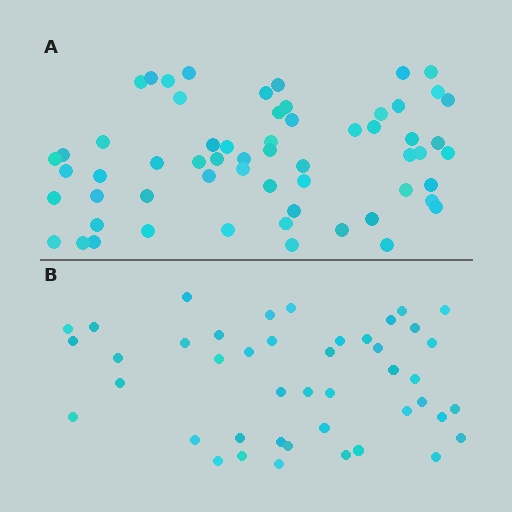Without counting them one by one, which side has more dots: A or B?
Region A (the top region) has more dots.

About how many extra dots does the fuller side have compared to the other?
Region A has approximately 15 more dots than region B.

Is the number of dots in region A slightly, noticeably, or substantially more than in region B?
Region A has noticeably more, but not dramatically so. The ratio is roughly 1.4 to 1.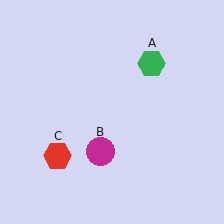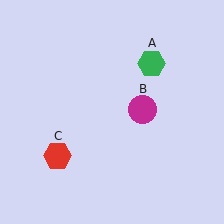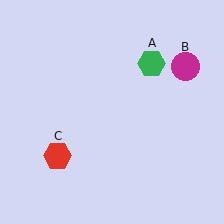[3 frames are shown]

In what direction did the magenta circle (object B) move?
The magenta circle (object B) moved up and to the right.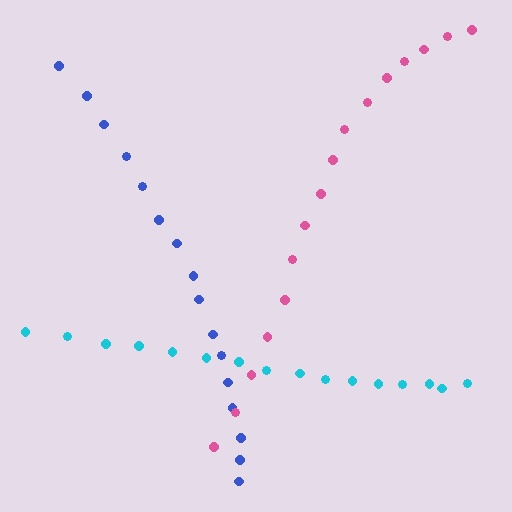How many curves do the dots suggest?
There are 3 distinct paths.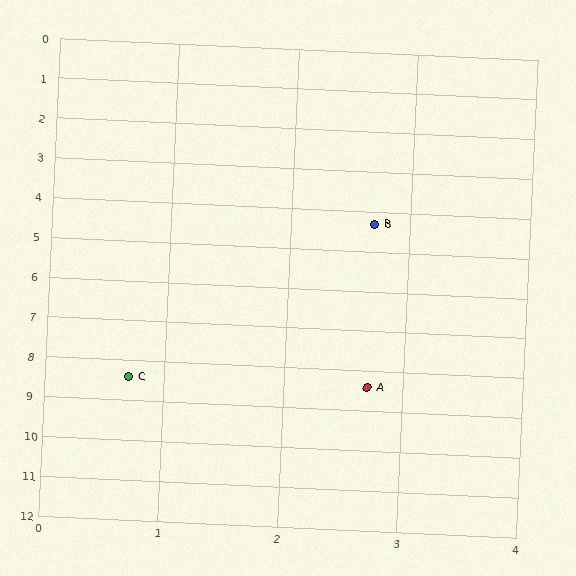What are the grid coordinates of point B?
Point B is at approximately (2.7, 4.3).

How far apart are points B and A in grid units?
Points B and A are about 4.1 grid units apart.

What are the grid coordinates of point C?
Point C is at approximately (0.7, 8.4).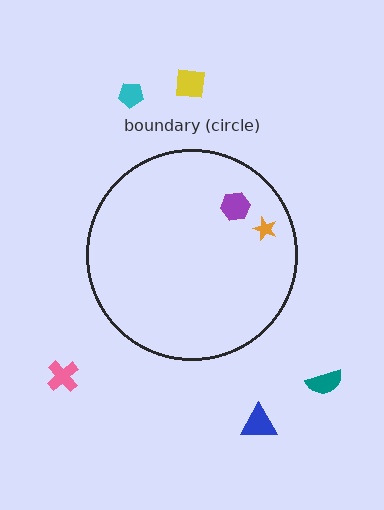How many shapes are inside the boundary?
2 inside, 5 outside.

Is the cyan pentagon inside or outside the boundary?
Outside.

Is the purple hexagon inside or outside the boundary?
Inside.